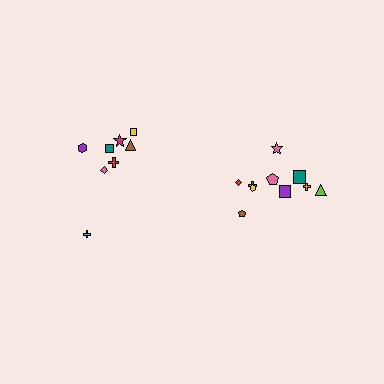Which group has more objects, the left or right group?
The right group.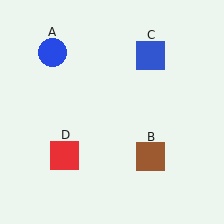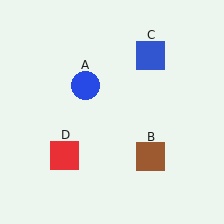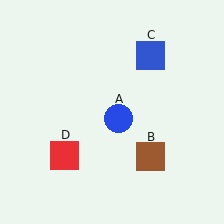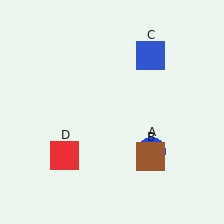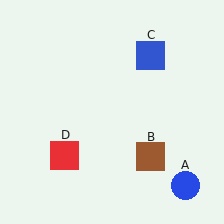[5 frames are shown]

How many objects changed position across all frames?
1 object changed position: blue circle (object A).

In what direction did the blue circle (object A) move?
The blue circle (object A) moved down and to the right.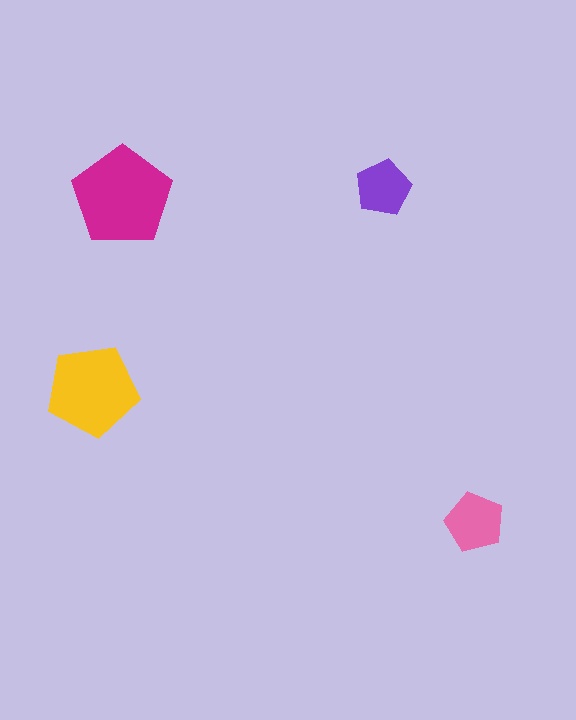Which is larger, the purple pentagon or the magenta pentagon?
The magenta one.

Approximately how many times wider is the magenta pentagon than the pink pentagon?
About 1.5 times wider.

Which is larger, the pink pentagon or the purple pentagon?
The pink one.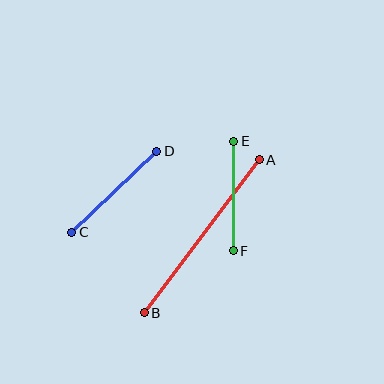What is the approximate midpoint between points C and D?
The midpoint is at approximately (114, 192) pixels.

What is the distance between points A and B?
The distance is approximately 191 pixels.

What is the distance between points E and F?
The distance is approximately 109 pixels.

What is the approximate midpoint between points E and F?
The midpoint is at approximately (233, 196) pixels.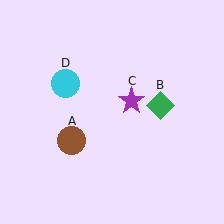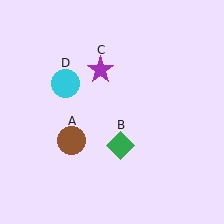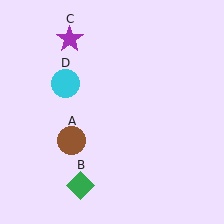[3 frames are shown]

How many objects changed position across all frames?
2 objects changed position: green diamond (object B), purple star (object C).